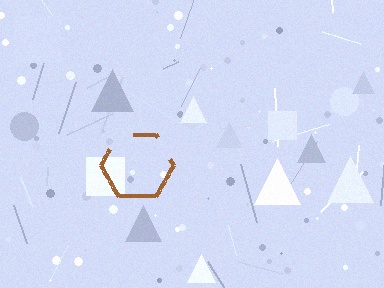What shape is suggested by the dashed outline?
The dashed outline suggests a hexagon.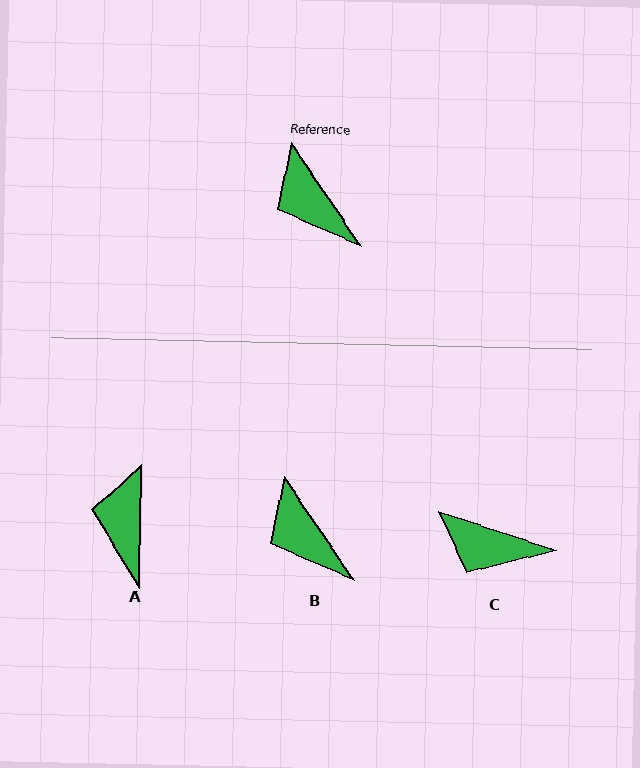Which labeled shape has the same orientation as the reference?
B.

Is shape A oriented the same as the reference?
No, it is off by about 36 degrees.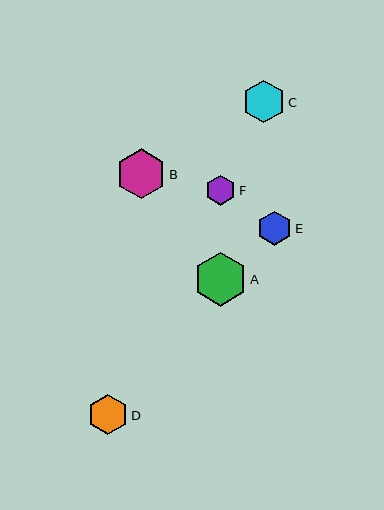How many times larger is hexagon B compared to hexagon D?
Hexagon B is approximately 1.2 times the size of hexagon D.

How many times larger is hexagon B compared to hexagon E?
Hexagon B is approximately 1.4 times the size of hexagon E.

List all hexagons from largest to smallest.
From largest to smallest: A, B, C, D, E, F.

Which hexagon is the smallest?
Hexagon F is the smallest with a size of approximately 30 pixels.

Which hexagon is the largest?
Hexagon A is the largest with a size of approximately 53 pixels.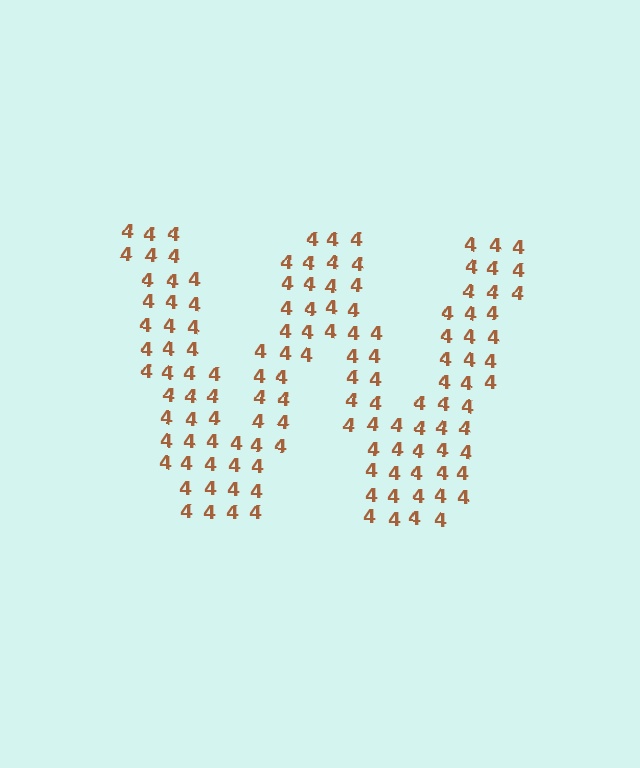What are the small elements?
The small elements are digit 4's.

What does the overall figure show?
The overall figure shows the letter W.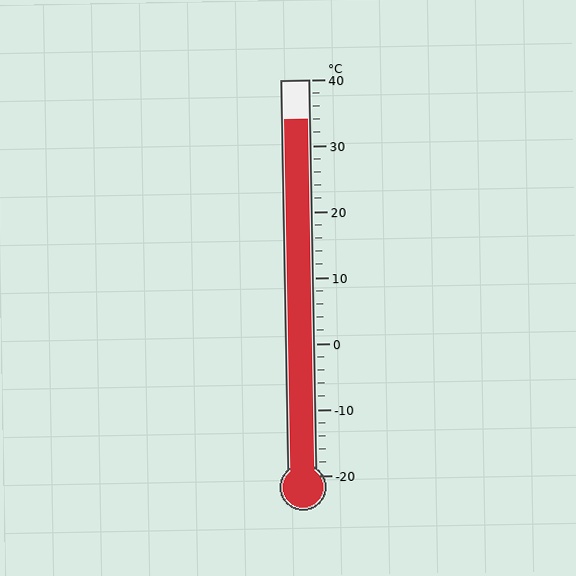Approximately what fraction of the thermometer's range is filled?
The thermometer is filled to approximately 90% of its range.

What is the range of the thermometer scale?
The thermometer scale ranges from -20°C to 40°C.